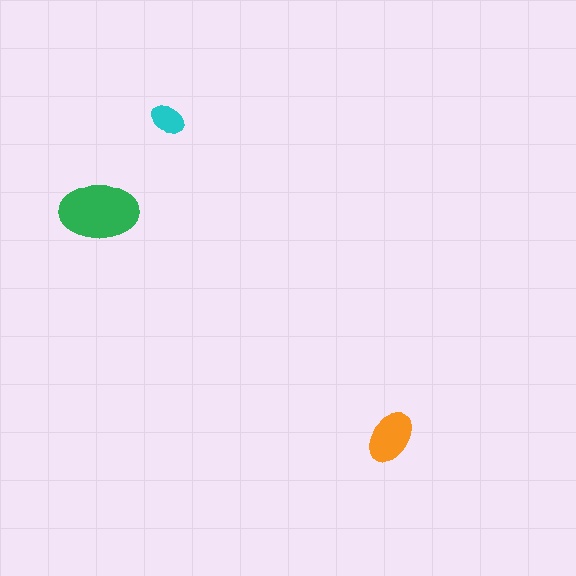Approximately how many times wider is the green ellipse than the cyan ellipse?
About 2 times wider.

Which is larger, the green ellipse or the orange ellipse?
The green one.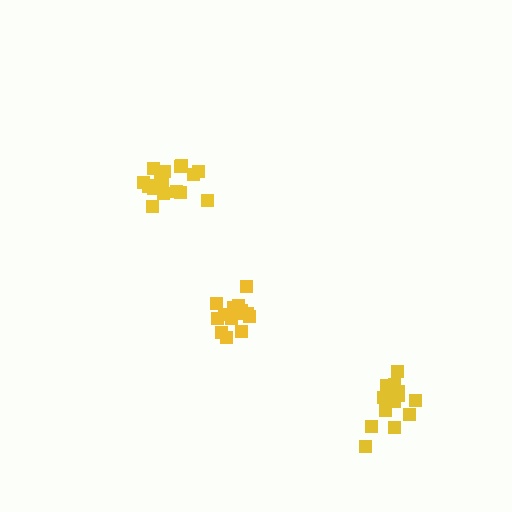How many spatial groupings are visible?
There are 3 spatial groupings.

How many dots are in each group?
Group 1: 18 dots, Group 2: 15 dots, Group 3: 16 dots (49 total).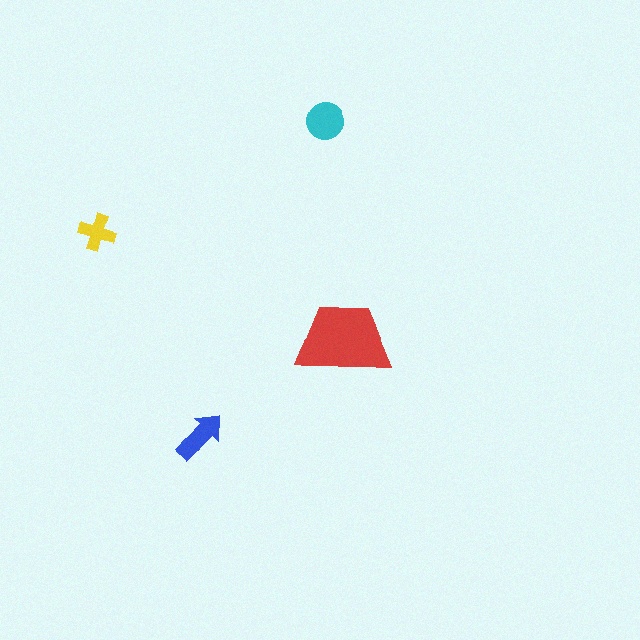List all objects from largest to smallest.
The red trapezoid, the cyan circle, the blue arrow, the yellow cross.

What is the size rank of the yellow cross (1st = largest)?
4th.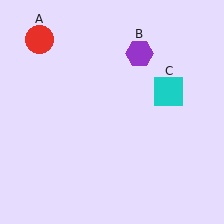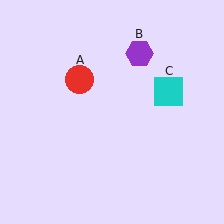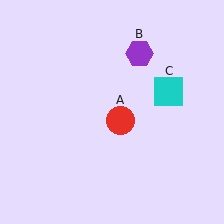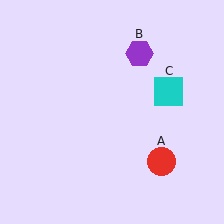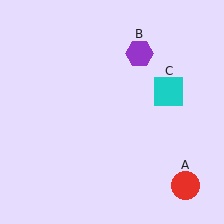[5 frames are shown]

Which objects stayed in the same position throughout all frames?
Purple hexagon (object B) and cyan square (object C) remained stationary.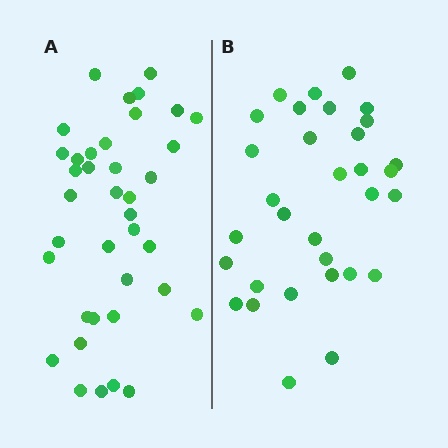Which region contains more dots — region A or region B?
Region A (the left region) has more dots.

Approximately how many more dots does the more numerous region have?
Region A has about 6 more dots than region B.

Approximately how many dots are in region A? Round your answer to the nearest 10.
About 40 dots. (The exact count is 38, which rounds to 40.)